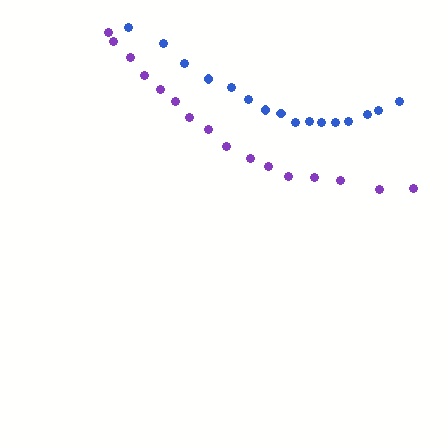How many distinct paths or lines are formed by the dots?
There are 2 distinct paths.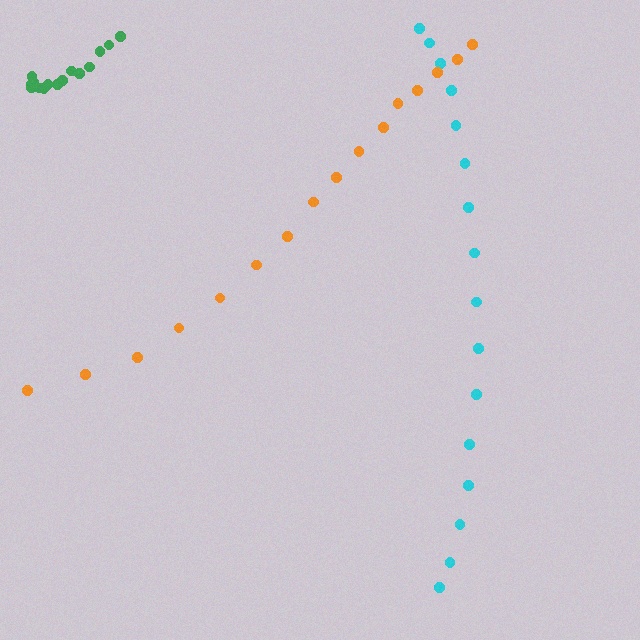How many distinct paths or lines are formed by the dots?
There are 3 distinct paths.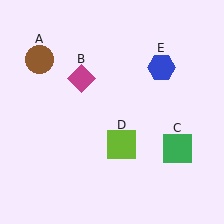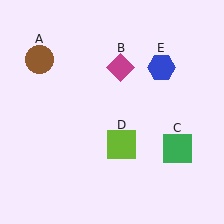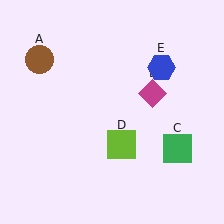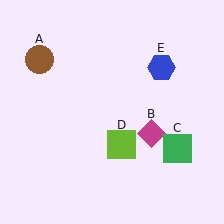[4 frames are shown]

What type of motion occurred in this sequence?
The magenta diamond (object B) rotated clockwise around the center of the scene.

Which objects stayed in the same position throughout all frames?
Brown circle (object A) and green square (object C) and lime square (object D) and blue hexagon (object E) remained stationary.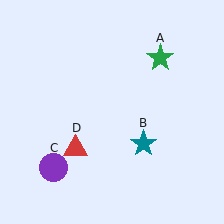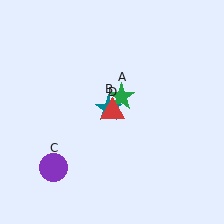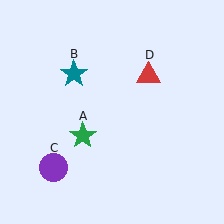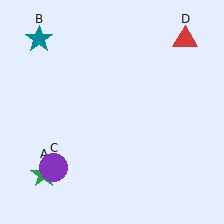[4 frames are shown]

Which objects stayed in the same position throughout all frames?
Purple circle (object C) remained stationary.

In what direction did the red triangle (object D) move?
The red triangle (object D) moved up and to the right.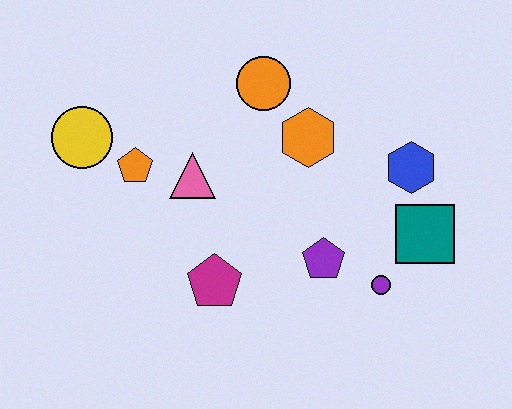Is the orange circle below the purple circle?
No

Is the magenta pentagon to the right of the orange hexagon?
No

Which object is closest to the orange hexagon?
The orange circle is closest to the orange hexagon.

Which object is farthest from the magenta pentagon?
The blue hexagon is farthest from the magenta pentagon.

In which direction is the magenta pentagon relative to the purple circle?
The magenta pentagon is to the left of the purple circle.